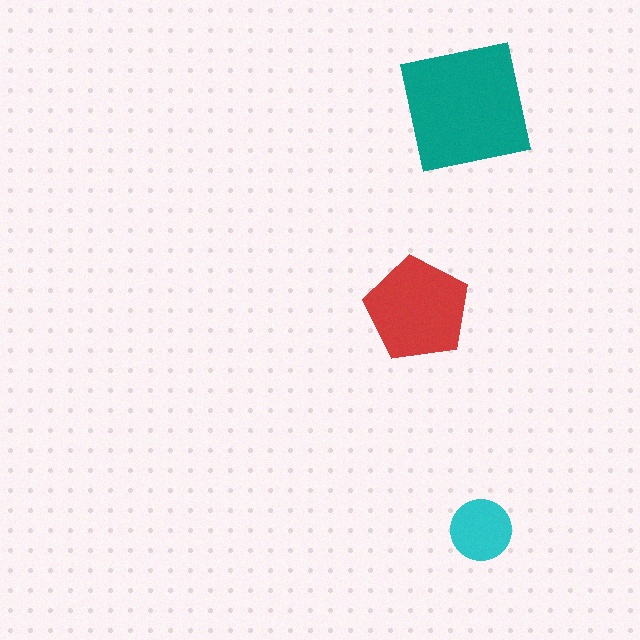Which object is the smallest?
The cyan circle.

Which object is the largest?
The teal square.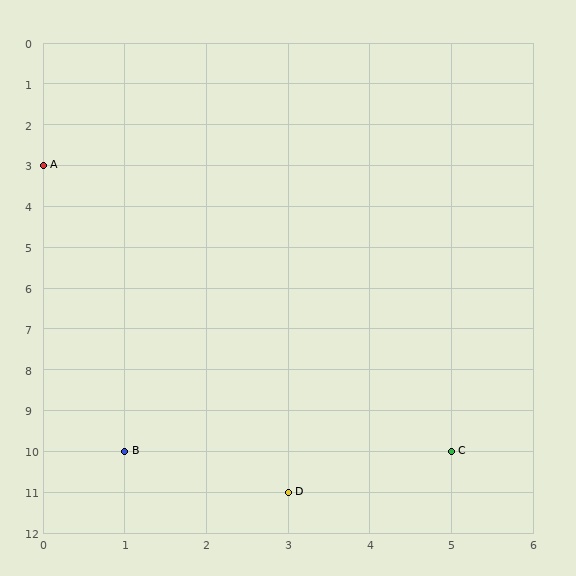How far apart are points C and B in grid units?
Points C and B are 4 columns apart.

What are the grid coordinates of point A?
Point A is at grid coordinates (0, 3).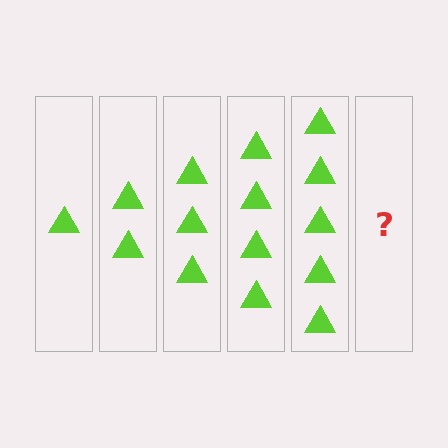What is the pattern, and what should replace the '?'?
The pattern is that each step adds one more triangle. The '?' should be 6 triangles.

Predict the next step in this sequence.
The next step is 6 triangles.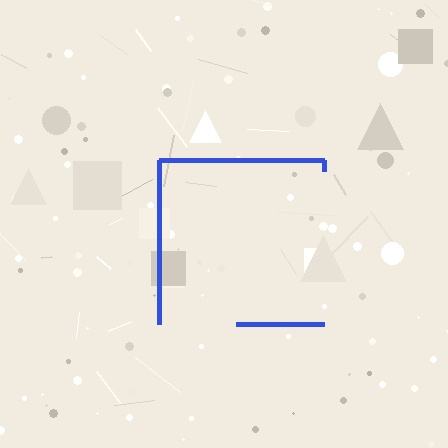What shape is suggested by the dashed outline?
The dashed outline suggests a square.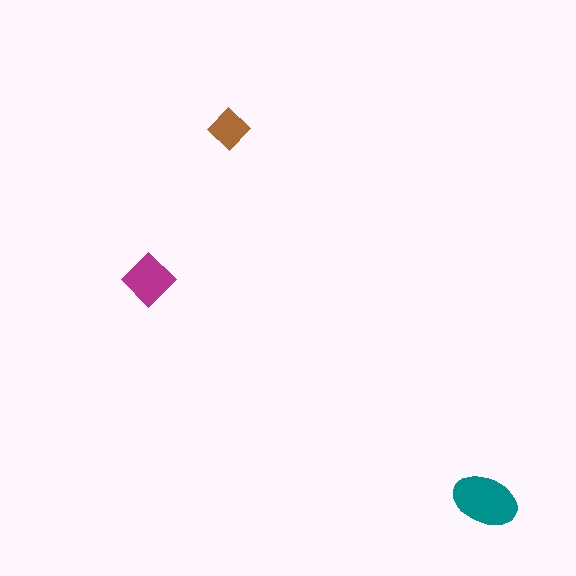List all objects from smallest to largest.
The brown diamond, the magenta diamond, the teal ellipse.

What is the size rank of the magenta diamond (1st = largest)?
2nd.